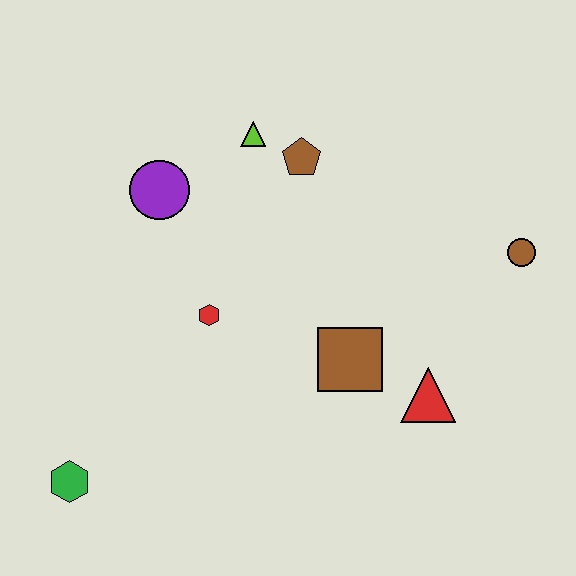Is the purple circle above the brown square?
Yes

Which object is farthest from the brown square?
The green hexagon is farthest from the brown square.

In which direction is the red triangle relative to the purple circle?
The red triangle is to the right of the purple circle.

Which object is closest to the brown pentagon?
The lime triangle is closest to the brown pentagon.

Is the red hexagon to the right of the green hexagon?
Yes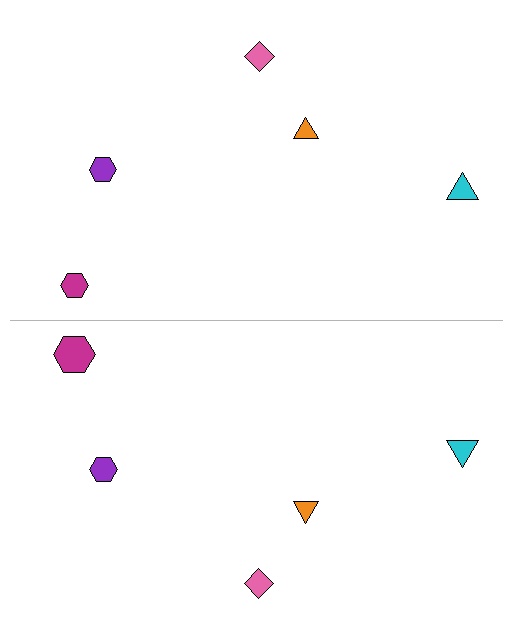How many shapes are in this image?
There are 10 shapes in this image.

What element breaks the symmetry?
The magenta hexagon on the bottom side has a different size than its mirror counterpart.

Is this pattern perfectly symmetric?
No, the pattern is not perfectly symmetric. The magenta hexagon on the bottom side has a different size than its mirror counterpart.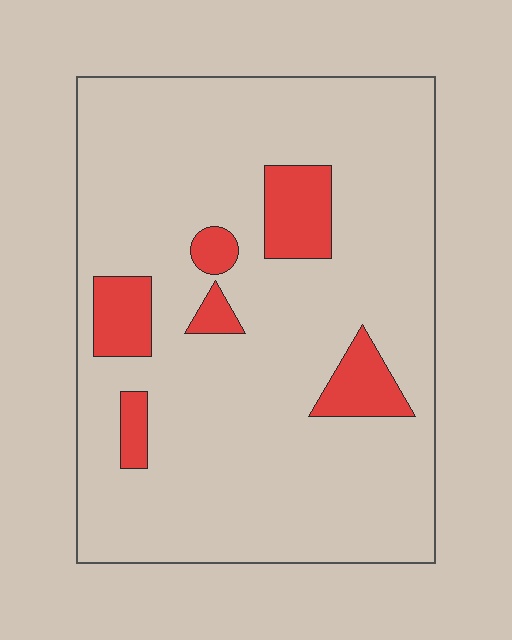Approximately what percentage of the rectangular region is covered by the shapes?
Approximately 15%.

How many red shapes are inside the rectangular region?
6.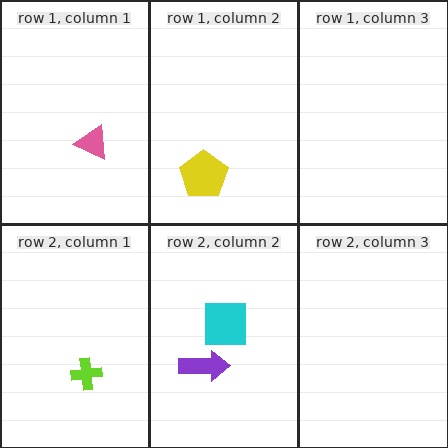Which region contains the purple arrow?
The row 2, column 2 region.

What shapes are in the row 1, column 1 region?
The pink triangle.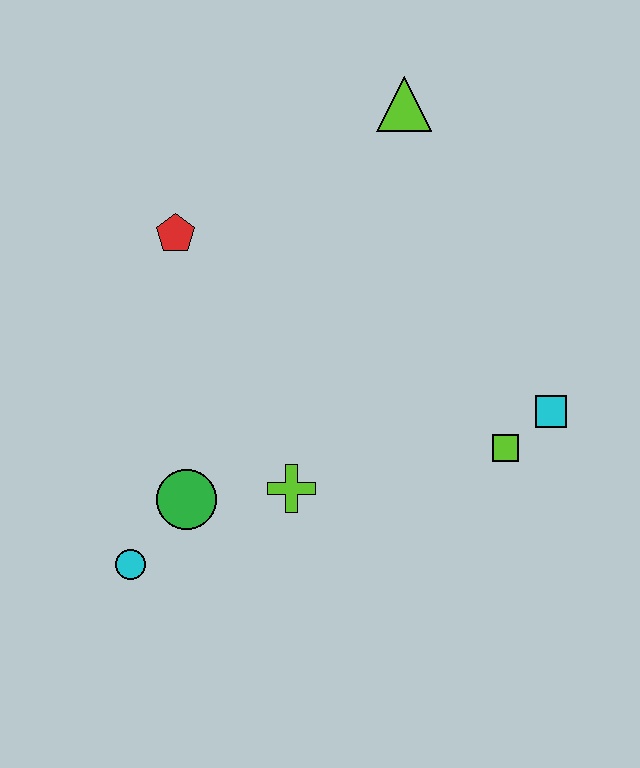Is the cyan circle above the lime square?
No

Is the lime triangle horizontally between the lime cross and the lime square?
Yes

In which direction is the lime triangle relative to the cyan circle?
The lime triangle is above the cyan circle.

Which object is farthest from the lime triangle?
The cyan circle is farthest from the lime triangle.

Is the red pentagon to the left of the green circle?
Yes